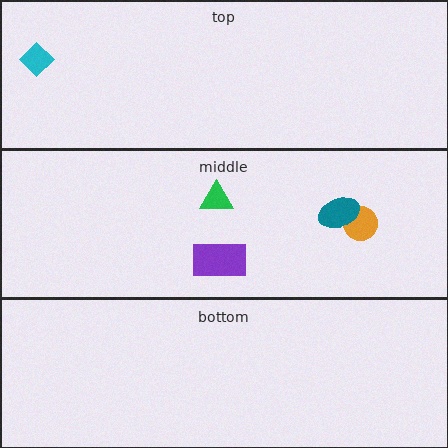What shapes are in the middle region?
The green triangle, the purple rectangle, the orange circle, the teal ellipse.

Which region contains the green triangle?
The middle region.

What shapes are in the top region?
The cyan diamond.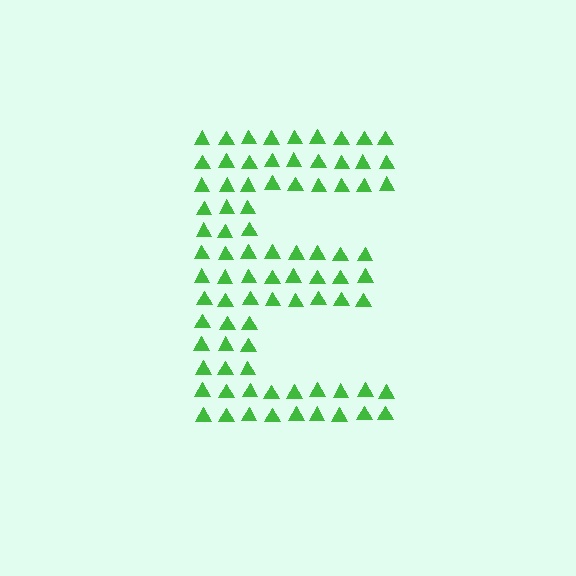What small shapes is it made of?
It is made of small triangles.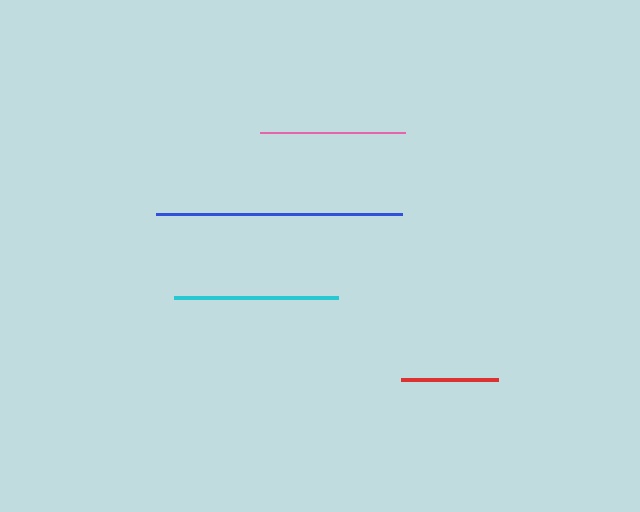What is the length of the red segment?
The red segment is approximately 96 pixels long.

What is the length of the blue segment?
The blue segment is approximately 246 pixels long.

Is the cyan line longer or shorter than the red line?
The cyan line is longer than the red line.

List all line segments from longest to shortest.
From longest to shortest: blue, cyan, pink, red.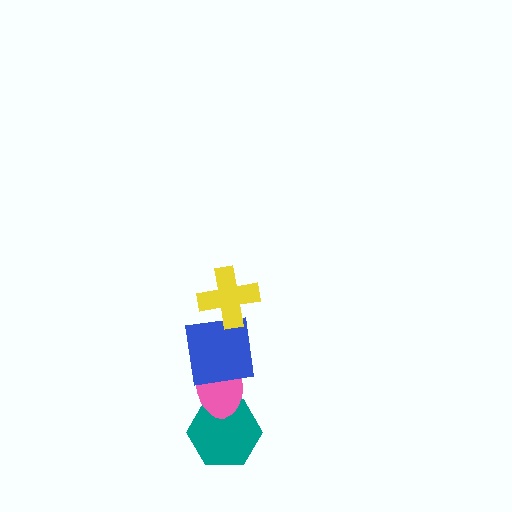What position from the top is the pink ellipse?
The pink ellipse is 3rd from the top.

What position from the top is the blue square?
The blue square is 2nd from the top.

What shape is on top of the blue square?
The yellow cross is on top of the blue square.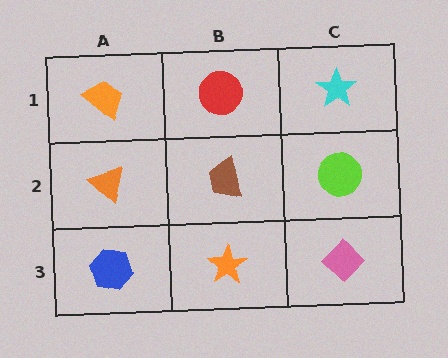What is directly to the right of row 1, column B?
A cyan star.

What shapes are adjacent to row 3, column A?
An orange triangle (row 2, column A), an orange star (row 3, column B).